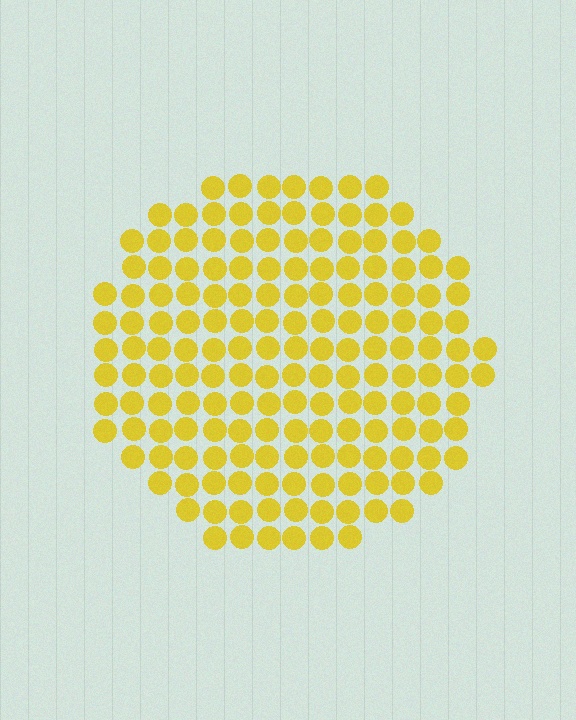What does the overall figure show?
The overall figure shows a circle.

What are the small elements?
The small elements are circles.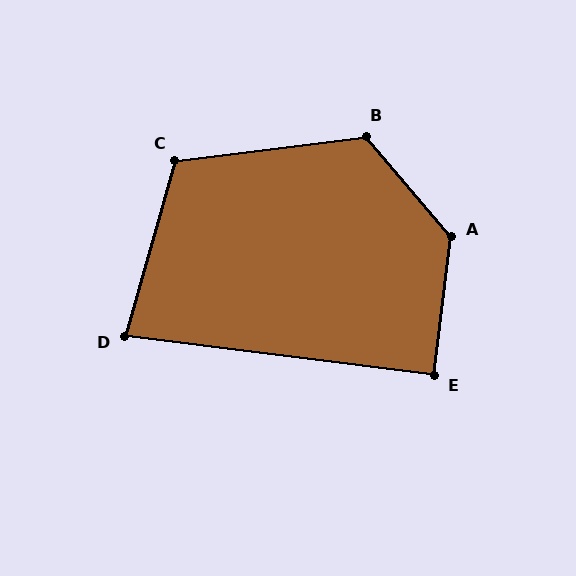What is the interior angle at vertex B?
Approximately 123 degrees (obtuse).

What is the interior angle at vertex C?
Approximately 113 degrees (obtuse).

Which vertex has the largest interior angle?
A, at approximately 133 degrees.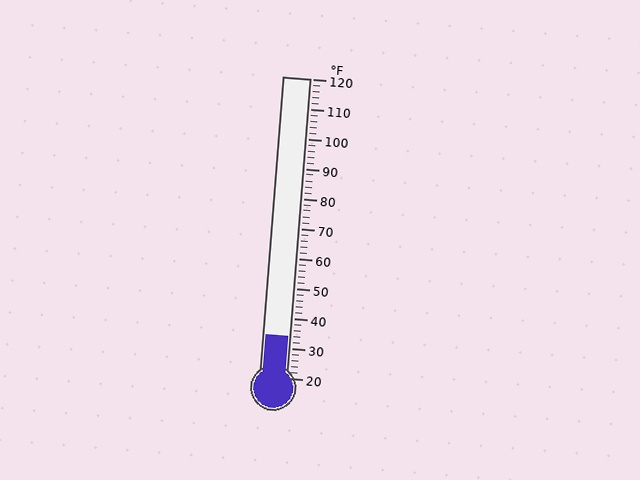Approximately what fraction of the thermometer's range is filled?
The thermometer is filled to approximately 15% of its range.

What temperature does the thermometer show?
The thermometer shows approximately 34°F.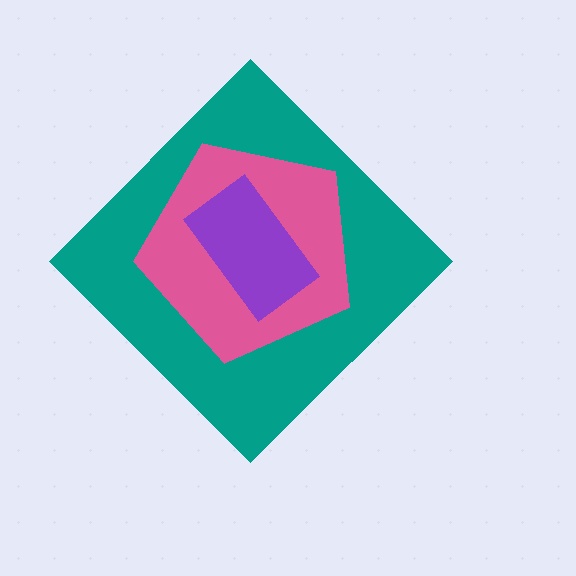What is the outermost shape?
The teal diamond.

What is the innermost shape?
The purple rectangle.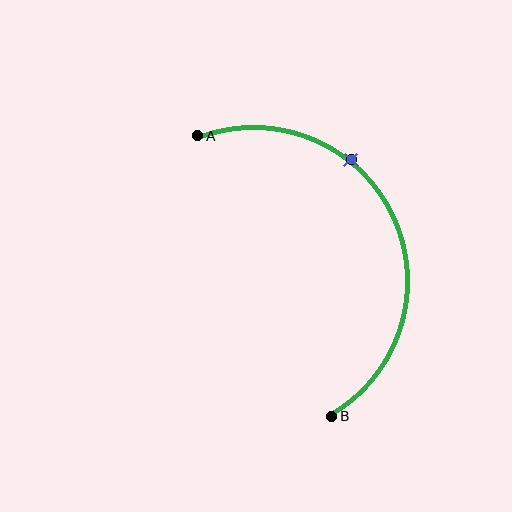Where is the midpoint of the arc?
The arc midpoint is the point on the curve farthest from the straight line joining A and B. It sits to the right of that line.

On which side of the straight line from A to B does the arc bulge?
The arc bulges to the right of the straight line connecting A and B.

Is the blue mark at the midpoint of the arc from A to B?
No. The blue mark lies on the arc but is closer to endpoint A. The arc midpoint would be at the point on the curve equidistant along the arc from both A and B.